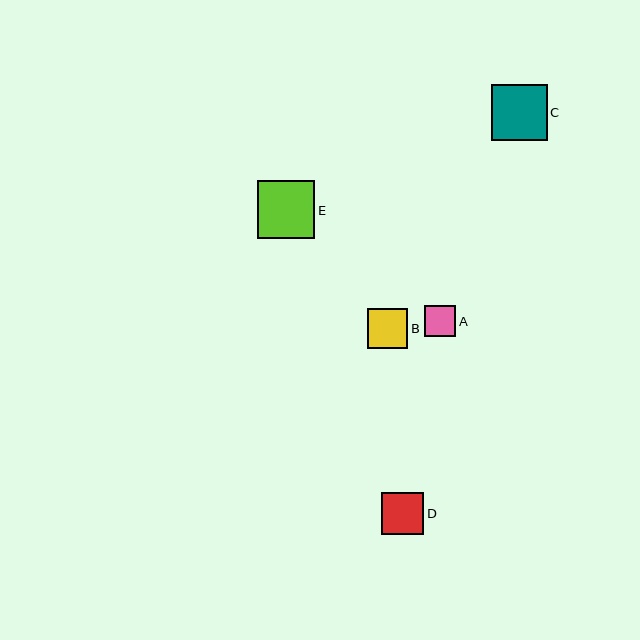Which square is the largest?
Square E is the largest with a size of approximately 57 pixels.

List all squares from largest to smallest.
From largest to smallest: E, C, D, B, A.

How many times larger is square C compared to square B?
Square C is approximately 1.4 times the size of square B.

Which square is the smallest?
Square A is the smallest with a size of approximately 31 pixels.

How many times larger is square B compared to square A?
Square B is approximately 1.3 times the size of square A.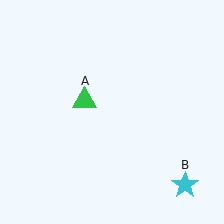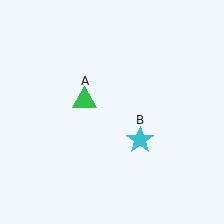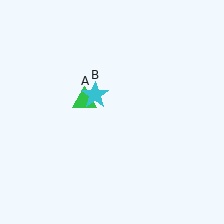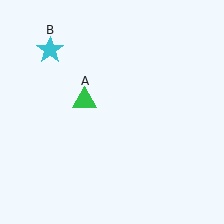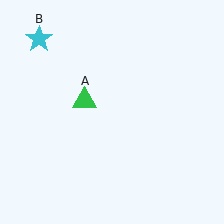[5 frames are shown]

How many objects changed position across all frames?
1 object changed position: cyan star (object B).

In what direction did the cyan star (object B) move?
The cyan star (object B) moved up and to the left.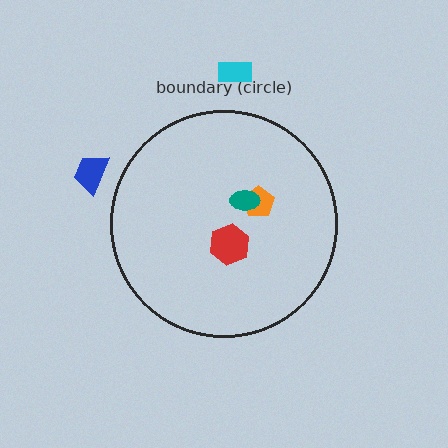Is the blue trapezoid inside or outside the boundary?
Outside.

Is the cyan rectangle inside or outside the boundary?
Outside.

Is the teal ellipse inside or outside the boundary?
Inside.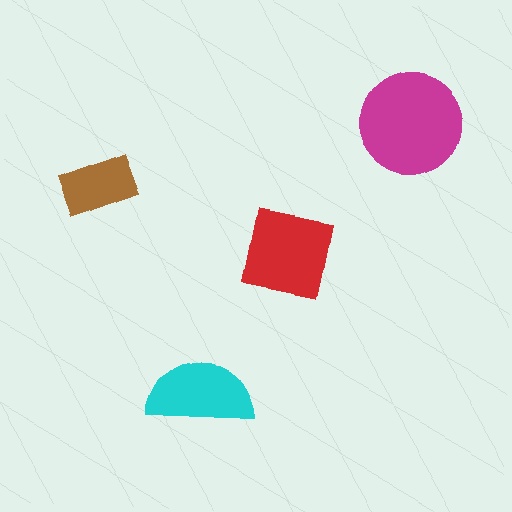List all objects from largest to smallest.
The magenta circle, the red square, the cyan semicircle, the brown rectangle.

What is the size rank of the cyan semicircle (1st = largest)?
3rd.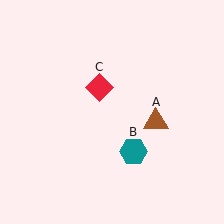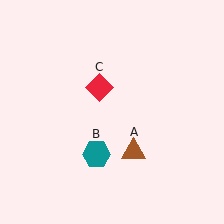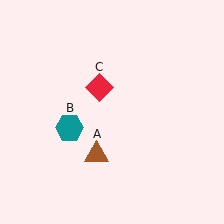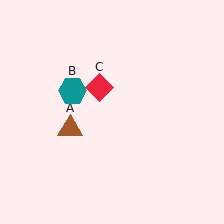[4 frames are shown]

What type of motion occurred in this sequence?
The brown triangle (object A), teal hexagon (object B) rotated clockwise around the center of the scene.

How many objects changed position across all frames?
2 objects changed position: brown triangle (object A), teal hexagon (object B).